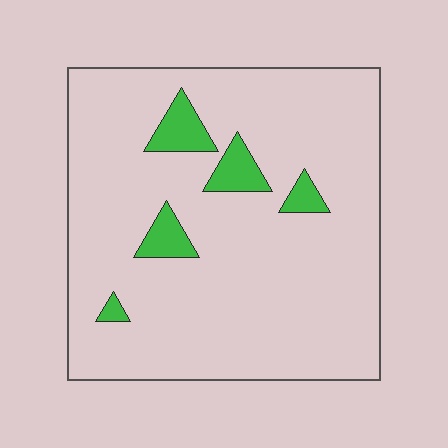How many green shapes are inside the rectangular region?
5.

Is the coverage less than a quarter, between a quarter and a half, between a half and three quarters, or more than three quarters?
Less than a quarter.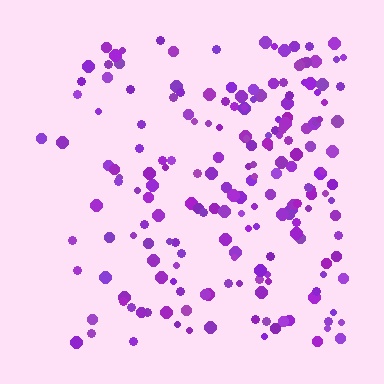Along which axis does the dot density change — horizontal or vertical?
Horizontal.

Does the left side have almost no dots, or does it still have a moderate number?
Still a moderate number, just noticeably fewer than the right.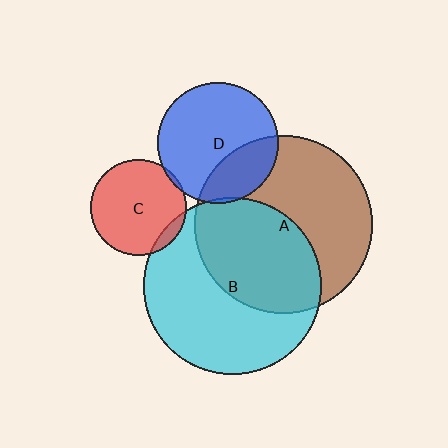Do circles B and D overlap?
Yes.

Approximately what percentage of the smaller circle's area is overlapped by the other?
Approximately 5%.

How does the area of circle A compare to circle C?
Approximately 3.4 times.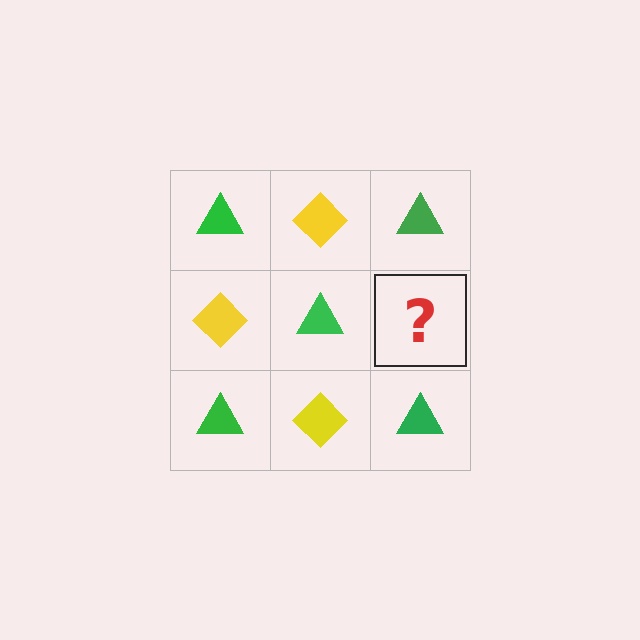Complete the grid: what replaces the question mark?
The question mark should be replaced with a yellow diamond.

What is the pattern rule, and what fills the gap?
The rule is that it alternates green triangle and yellow diamond in a checkerboard pattern. The gap should be filled with a yellow diamond.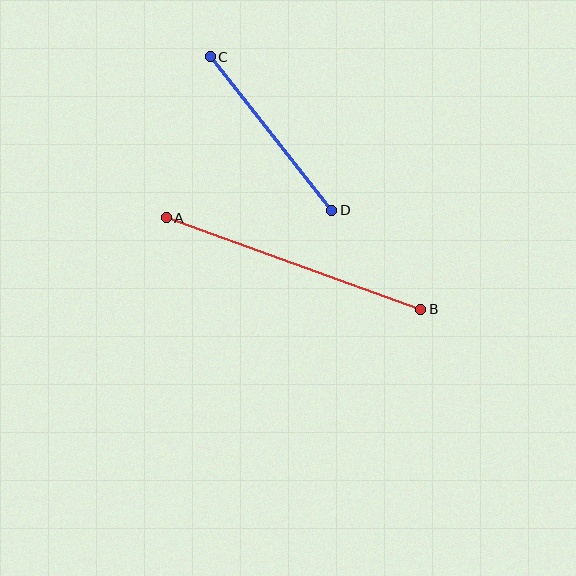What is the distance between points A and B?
The distance is approximately 271 pixels.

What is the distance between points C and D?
The distance is approximately 195 pixels.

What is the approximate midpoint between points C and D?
The midpoint is at approximately (271, 133) pixels.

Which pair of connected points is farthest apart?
Points A and B are farthest apart.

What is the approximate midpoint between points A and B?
The midpoint is at approximately (293, 263) pixels.